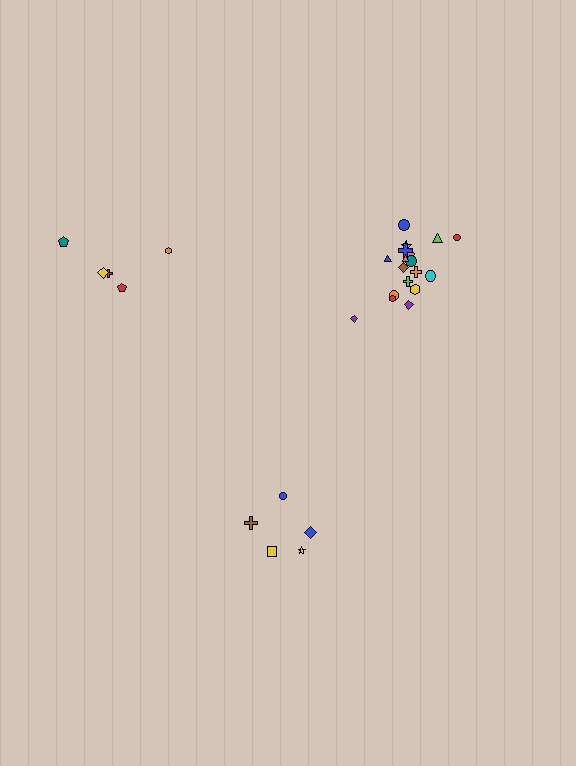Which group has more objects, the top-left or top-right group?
The top-right group.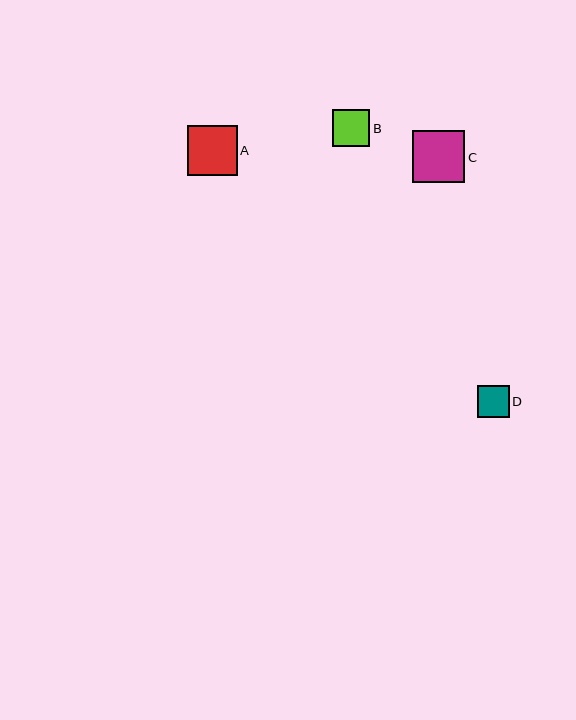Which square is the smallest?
Square D is the smallest with a size of approximately 32 pixels.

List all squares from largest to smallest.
From largest to smallest: C, A, B, D.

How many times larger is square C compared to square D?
Square C is approximately 1.6 times the size of square D.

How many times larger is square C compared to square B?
Square C is approximately 1.4 times the size of square B.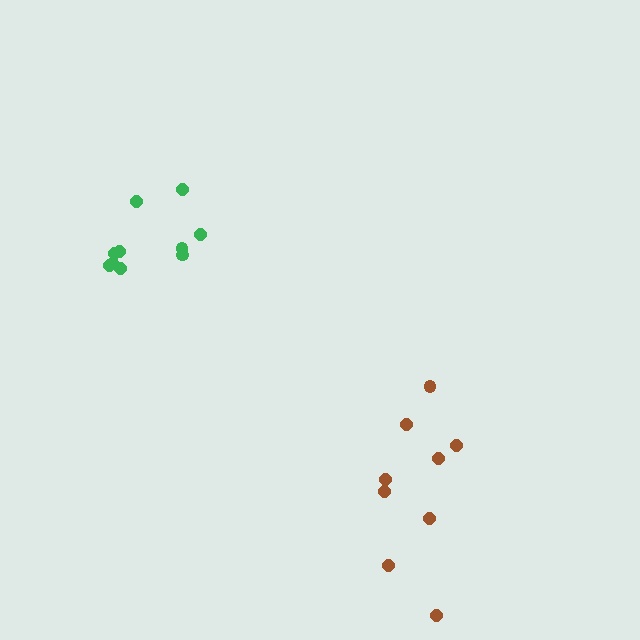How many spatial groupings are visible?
There are 2 spatial groupings.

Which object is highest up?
The green cluster is topmost.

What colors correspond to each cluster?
The clusters are colored: brown, green.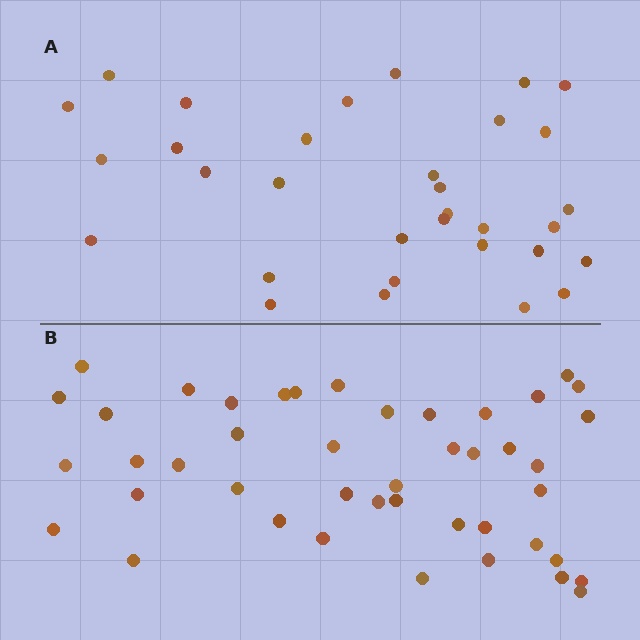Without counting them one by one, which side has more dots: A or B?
Region B (the bottom region) has more dots.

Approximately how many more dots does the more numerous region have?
Region B has roughly 12 or so more dots than region A.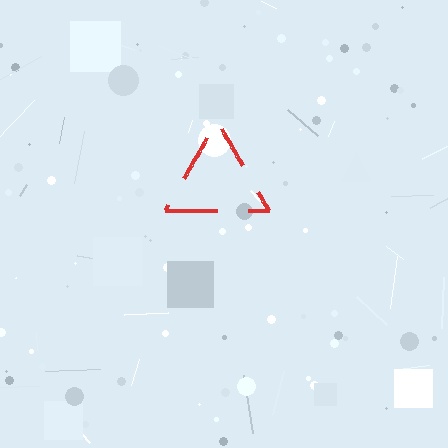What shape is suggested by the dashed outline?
The dashed outline suggests a triangle.